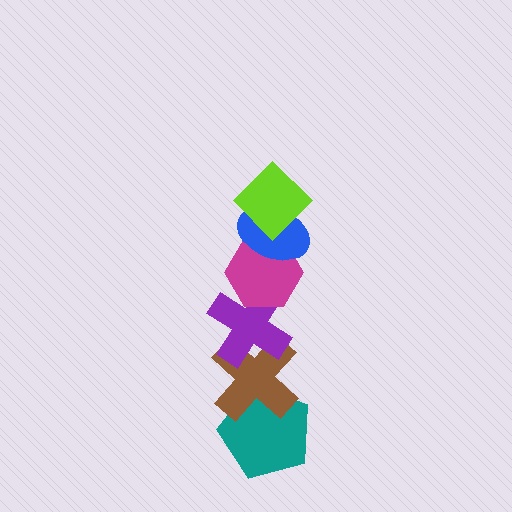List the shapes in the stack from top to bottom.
From top to bottom: the lime diamond, the blue ellipse, the magenta hexagon, the purple cross, the brown cross, the teal pentagon.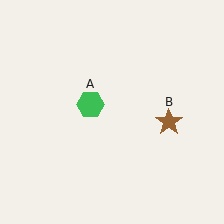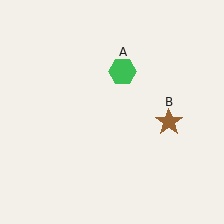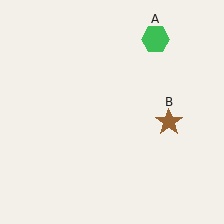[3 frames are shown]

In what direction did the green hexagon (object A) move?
The green hexagon (object A) moved up and to the right.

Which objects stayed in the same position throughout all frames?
Brown star (object B) remained stationary.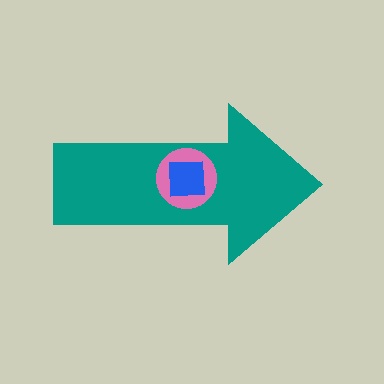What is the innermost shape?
The blue square.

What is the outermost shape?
The teal arrow.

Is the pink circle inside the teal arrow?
Yes.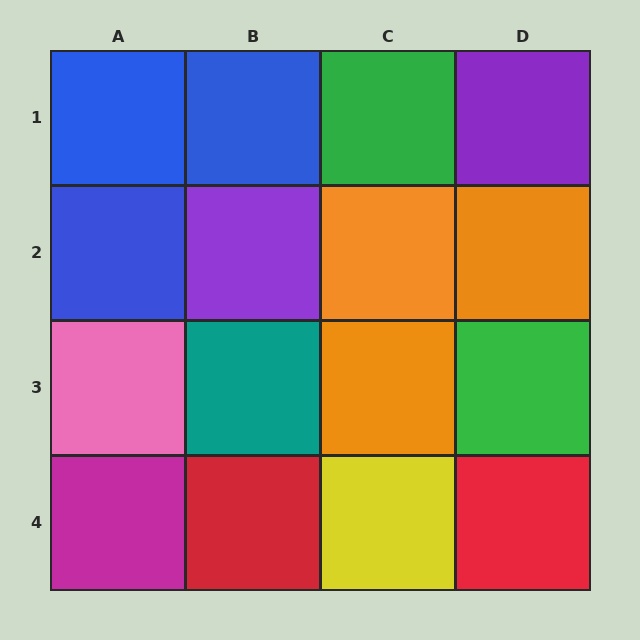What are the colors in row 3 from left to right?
Pink, teal, orange, green.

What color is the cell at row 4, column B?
Red.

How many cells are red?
2 cells are red.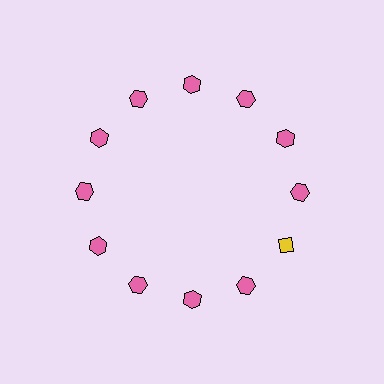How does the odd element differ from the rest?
It differs in both color (yellow instead of pink) and shape (diamond instead of hexagon).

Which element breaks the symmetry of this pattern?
The yellow diamond at roughly the 4 o'clock position breaks the symmetry. All other shapes are pink hexagons.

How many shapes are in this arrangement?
There are 12 shapes arranged in a ring pattern.